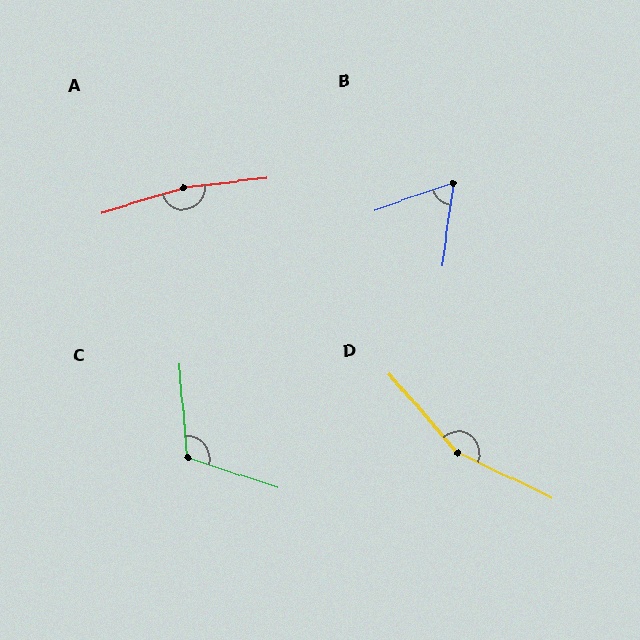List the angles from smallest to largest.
B (63°), C (113°), D (156°), A (169°).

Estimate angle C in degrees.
Approximately 113 degrees.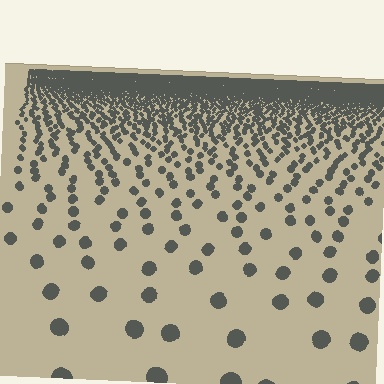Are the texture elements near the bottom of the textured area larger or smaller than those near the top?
Larger. Near the bottom, elements are closer to the viewer and appear at a bigger on-screen size.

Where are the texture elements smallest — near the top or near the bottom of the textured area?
Near the top.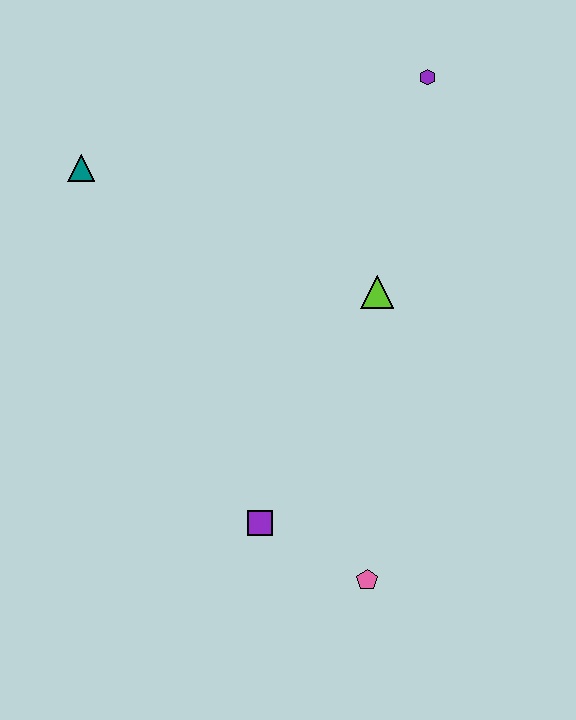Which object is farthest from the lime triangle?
The teal triangle is farthest from the lime triangle.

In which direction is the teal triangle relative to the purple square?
The teal triangle is above the purple square.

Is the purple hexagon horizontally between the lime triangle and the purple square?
No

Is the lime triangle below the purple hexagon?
Yes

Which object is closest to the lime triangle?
The purple hexagon is closest to the lime triangle.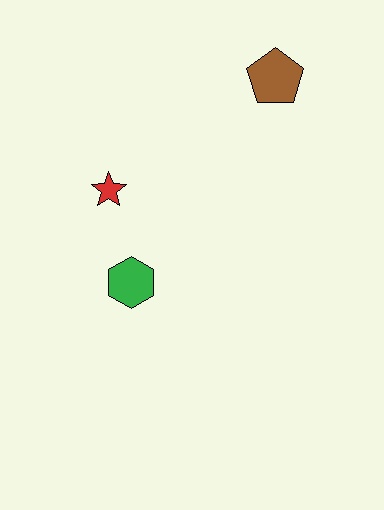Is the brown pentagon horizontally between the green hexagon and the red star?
No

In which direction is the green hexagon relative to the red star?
The green hexagon is below the red star.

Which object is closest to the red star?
The green hexagon is closest to the red star.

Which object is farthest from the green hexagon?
The brown pentagon is farthest from the green hexagon.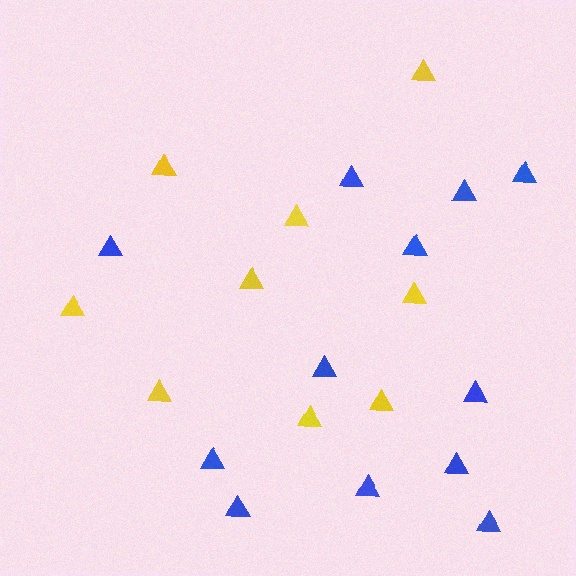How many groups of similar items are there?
There are 2 groups: one group of blue triangles (12) and one group of yellow triangles (9).